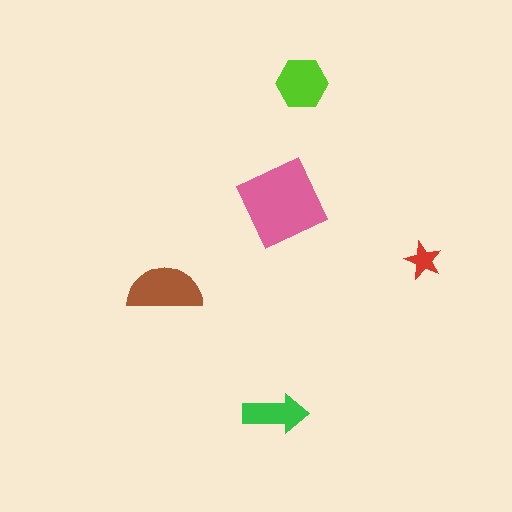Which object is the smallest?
The red star.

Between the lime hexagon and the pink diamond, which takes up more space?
The pink diamond.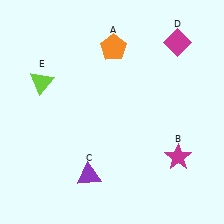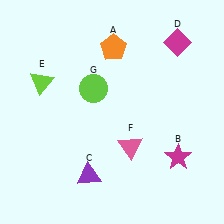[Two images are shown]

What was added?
A pink triangle (F), a lime circle (G) were added in Image 2.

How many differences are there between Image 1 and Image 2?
There are 2 differences between the two images.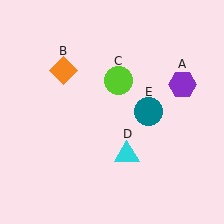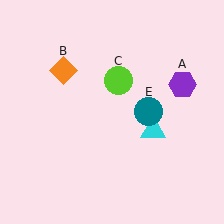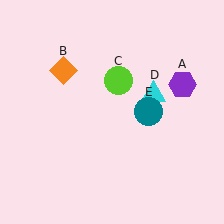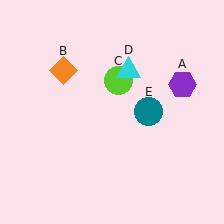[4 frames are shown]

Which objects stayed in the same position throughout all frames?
Purple hexagon (object A) and orange diamond (object B) and lime circle (object C) and teal circle (object E) remained stationary.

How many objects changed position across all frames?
1 object changed position: cyan triangle (object D).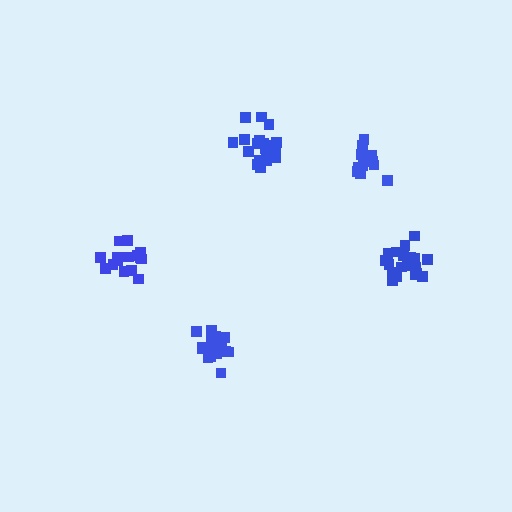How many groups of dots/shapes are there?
There are 5 groups.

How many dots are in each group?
Group 1: 20 dots, Group 2: 20 dots, Group 3: 20 dots, Group 4: 14 dots, Group 5: 15 dots (89 total).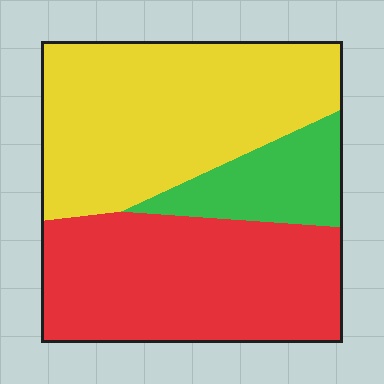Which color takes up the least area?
Green, at roughly 15%.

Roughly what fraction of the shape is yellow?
Yellow covers 44% of the shape.